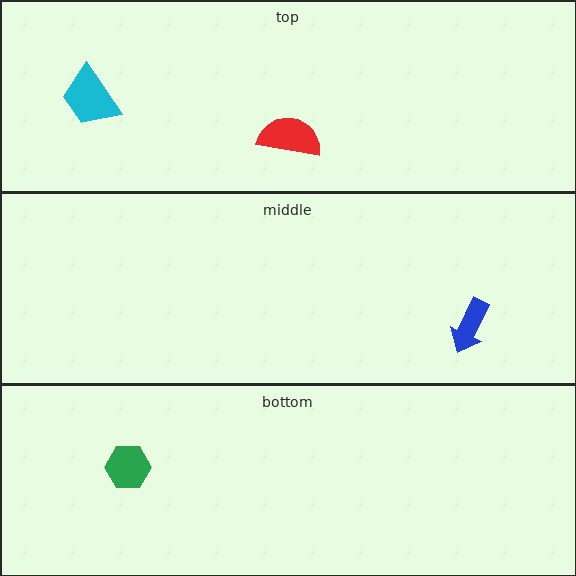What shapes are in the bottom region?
The green hexagon.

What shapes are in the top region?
The red semicircle, the cyan trapezoid.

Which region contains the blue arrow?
The middle region.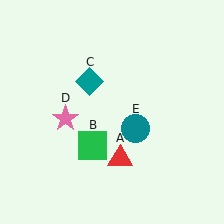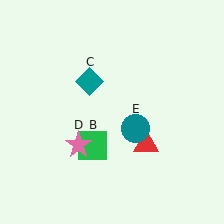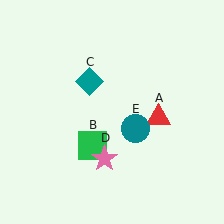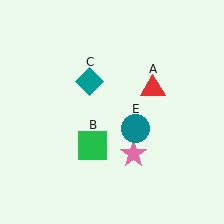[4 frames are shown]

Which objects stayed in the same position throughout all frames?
Green square (object B) and teal diamond (object C) and teal circle (object E) remained stationary.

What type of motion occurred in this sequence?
The red triangle (object A), pink star (object D) rotated counterclockwise around the center of the scene.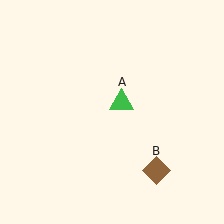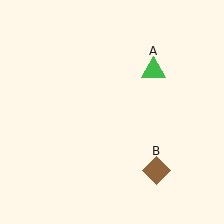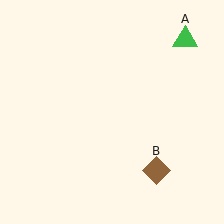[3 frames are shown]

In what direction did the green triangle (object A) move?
The green triangle (object A) moved up and to the right.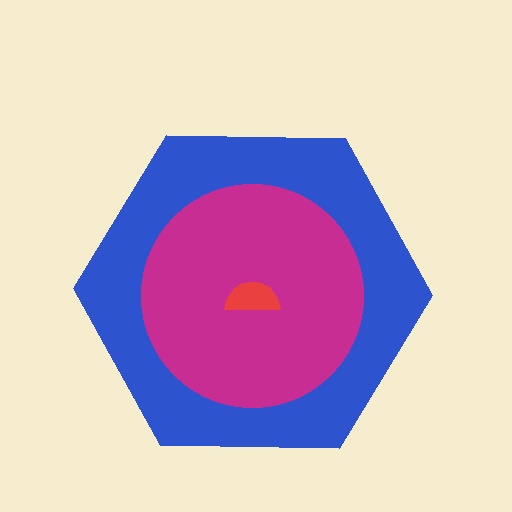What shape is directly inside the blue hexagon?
The magenta circle.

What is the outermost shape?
The blue hexagon.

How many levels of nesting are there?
3.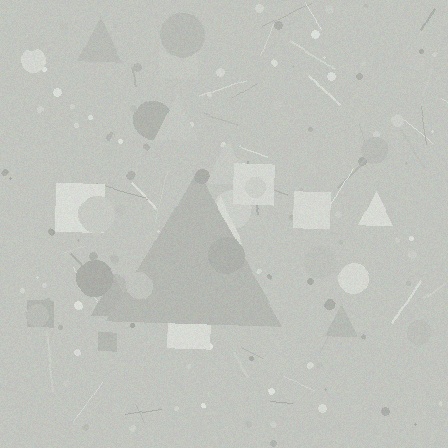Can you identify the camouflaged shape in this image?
The camouflaged shape is a triangle.